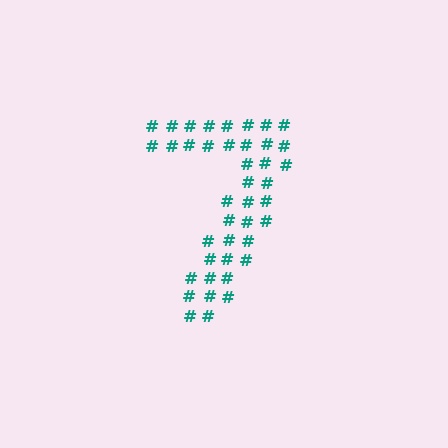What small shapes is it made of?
It is made of small hash symbols.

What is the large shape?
The large shape is the digit 7.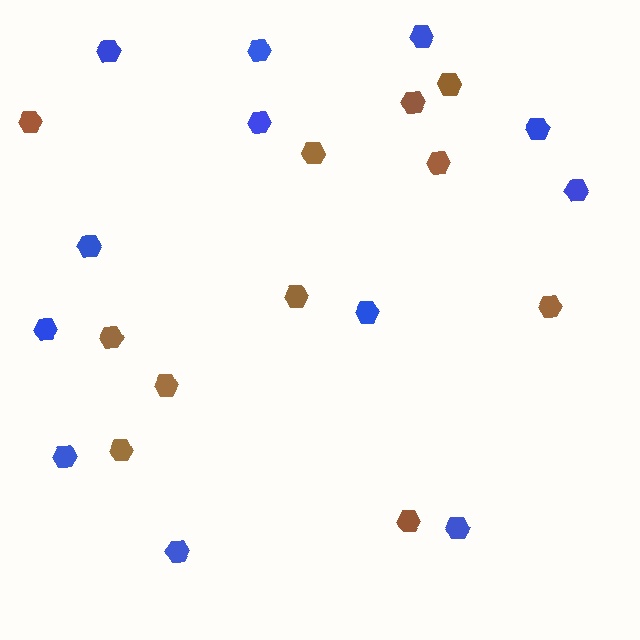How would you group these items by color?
There are 2 groups: one group of brown hexagons (11) and one group of blue hexagons (12).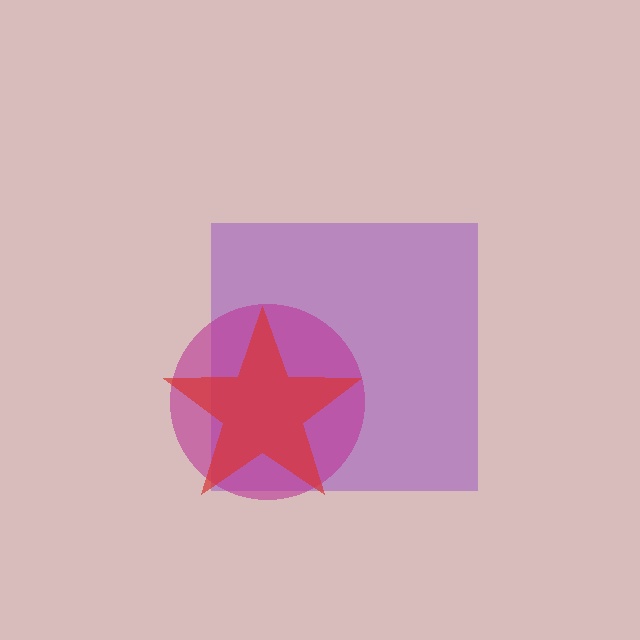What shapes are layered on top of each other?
The layered shapes are: a purple square, a magenta circle, a red star.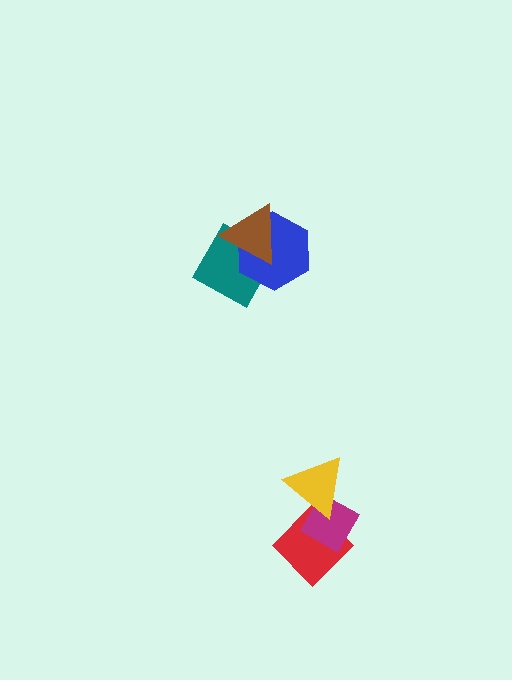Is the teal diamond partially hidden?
Yes, it is partially covered by another shape.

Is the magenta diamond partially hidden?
Yes, it is partially covered by another shape.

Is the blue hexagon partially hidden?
Yes, it is partially covered by another shape.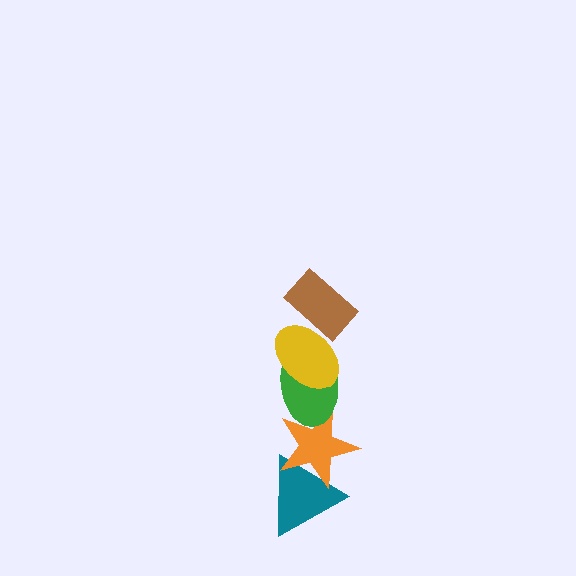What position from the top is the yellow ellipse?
The yellow ellipse is 2nd from the top.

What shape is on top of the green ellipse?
The yellow ellipse is on top of the green ellipse.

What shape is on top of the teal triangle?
The orange star is on top of the teal triangle.